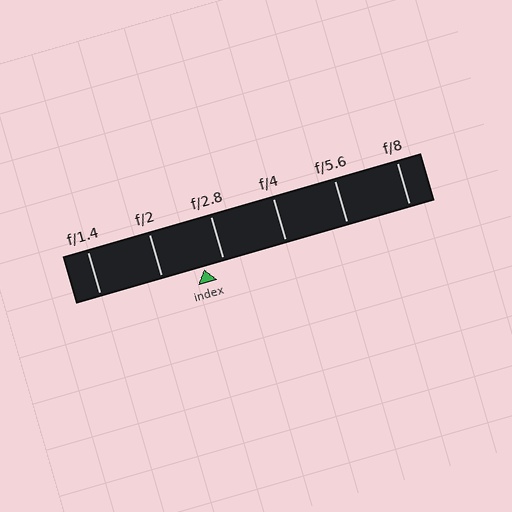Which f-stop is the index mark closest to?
The index mark is closest to f/2.8.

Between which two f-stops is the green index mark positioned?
The index mark is between f/2 and f/2.8.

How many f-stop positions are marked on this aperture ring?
There are 6 f-stop positions marked.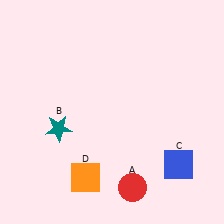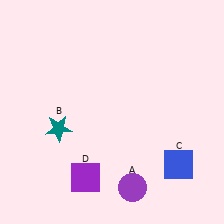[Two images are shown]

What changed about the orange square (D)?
In Image 1, D is orange. In Image 2, it changed to purple.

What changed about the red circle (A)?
In Image 1, A is red. In Image 2, it changed to purple.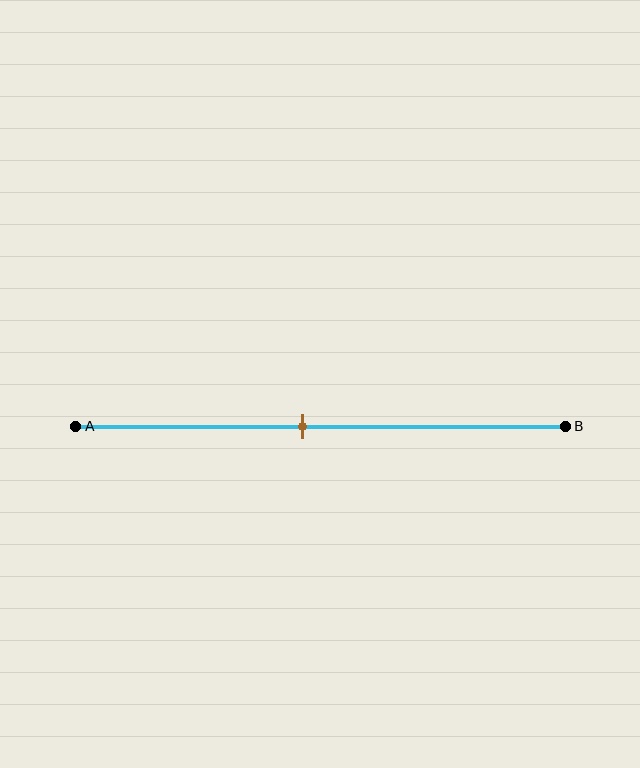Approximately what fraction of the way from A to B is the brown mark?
The brown mark is approximately 45% of the way from A to B.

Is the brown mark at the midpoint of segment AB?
No, the mark is at about 45% from A, not at the 50% midpoint.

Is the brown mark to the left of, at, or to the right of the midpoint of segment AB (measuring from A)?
The brown mark is to the left of the midpoint of segment AB.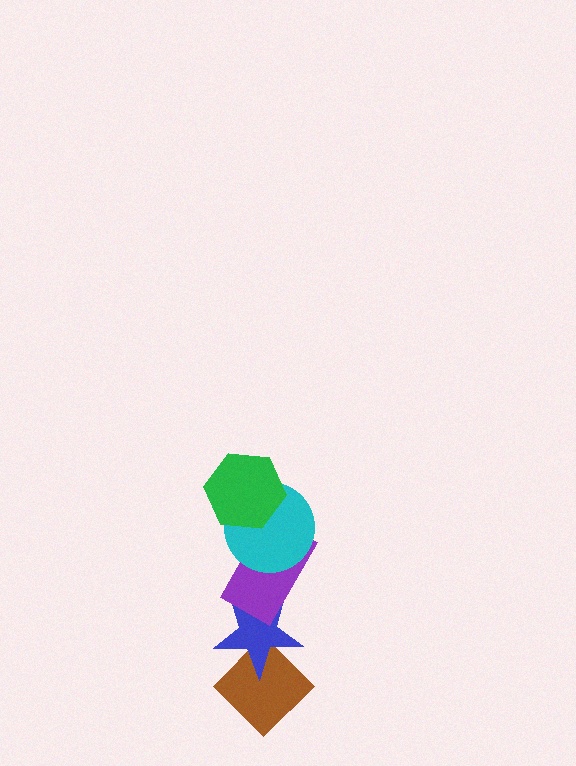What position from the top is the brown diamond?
The brown diamond is 5th from the top.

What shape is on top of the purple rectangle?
The cyan circle is on top of the purple rectangle.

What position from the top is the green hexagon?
The green hexagon is 1st from the top.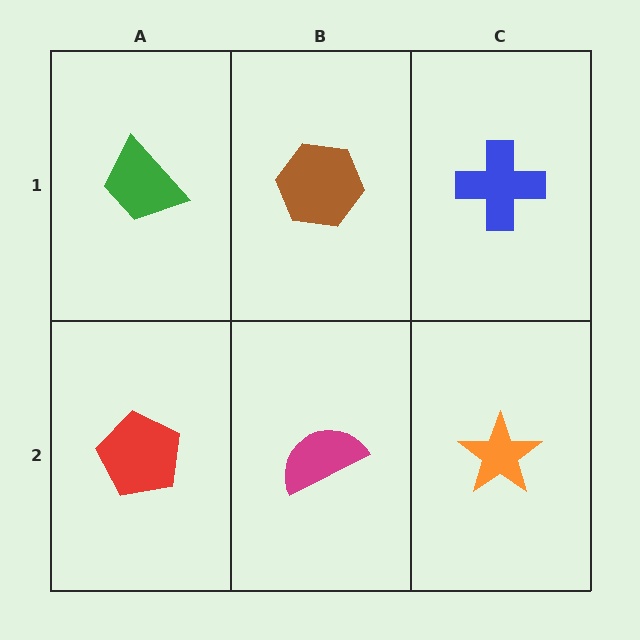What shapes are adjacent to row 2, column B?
A brown hexagon (row 1, column B), a red pentagon (row 2, column A), an orange star (row 2, column C).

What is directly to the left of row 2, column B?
A red pentagon.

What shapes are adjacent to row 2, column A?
A green trapezoid (row 1, column A), a magenta semicircle (row 2, column B).